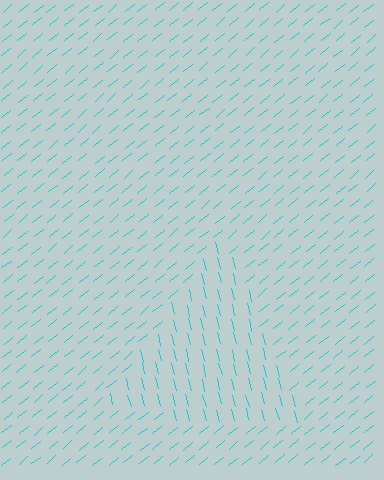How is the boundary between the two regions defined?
The boundary is defined purely by a change in line orientation (approximately 65 degrees difference). All lines are the same color and thickness.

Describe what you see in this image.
The image is filled with small cyan line segments. A triangle region in the image has lines oriented differently from the surrounding lines, creating a visible texture boundary.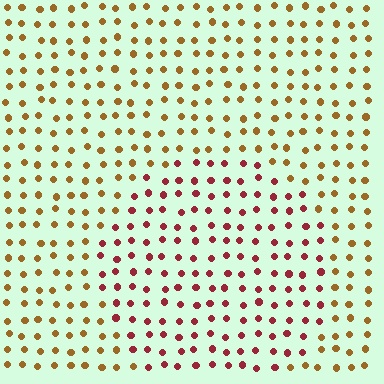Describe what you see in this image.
The image is filled with small brown elements in a uniform arrangement. A circle-shaped region is visible where the elements are tinted to a slightly different hue, forming a subtle color boundary.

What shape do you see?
I see a circle.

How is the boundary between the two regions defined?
The boundary is defined purely by a slight shift in hue (about 45 degrees). Spacing, size, and orientation are identical on both sides.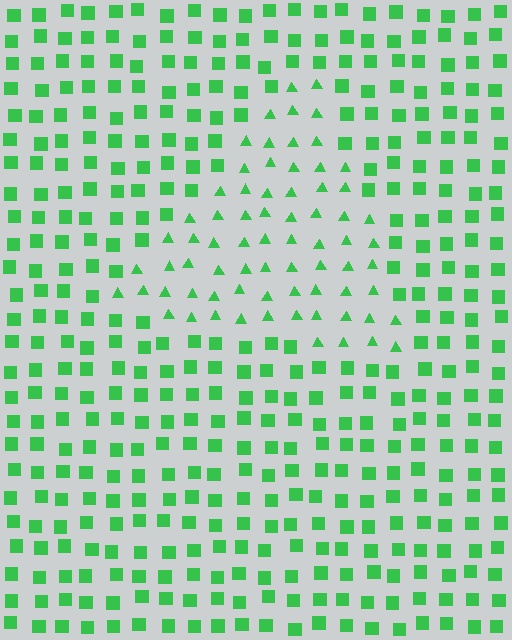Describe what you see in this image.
The image is filled with small green elements arranged in a uniform grid. A triangle-shaped region contains triangles, while the surrounding area contains squares. The boundary is defined purely by the change in element shape.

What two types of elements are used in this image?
The image uses triangles inside the triangle region and squares outside it.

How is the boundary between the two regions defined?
The boundary is defined by a change in element shape: triangles inside vs. squares outside. All elements share the same color and spacing.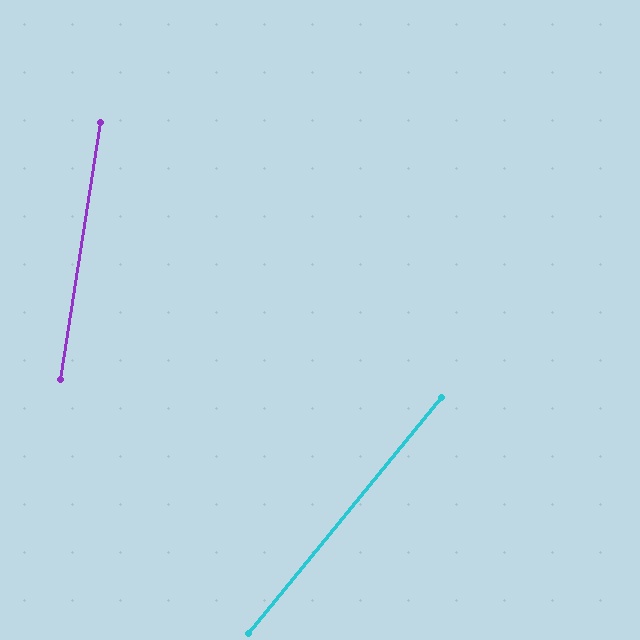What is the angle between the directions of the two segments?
Approximately 30 degrees.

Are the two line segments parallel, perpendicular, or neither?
Neither parallel nor perpendicular — they differ by about 30°.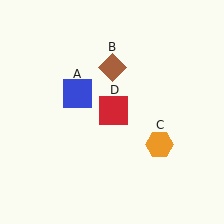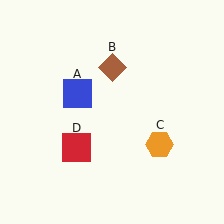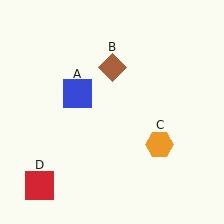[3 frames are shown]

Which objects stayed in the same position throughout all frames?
Blue square (object A) and brown diamond (object B) and orange hexagon (object C) remained stationary.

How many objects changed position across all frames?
1 object changed position: red square (object D).